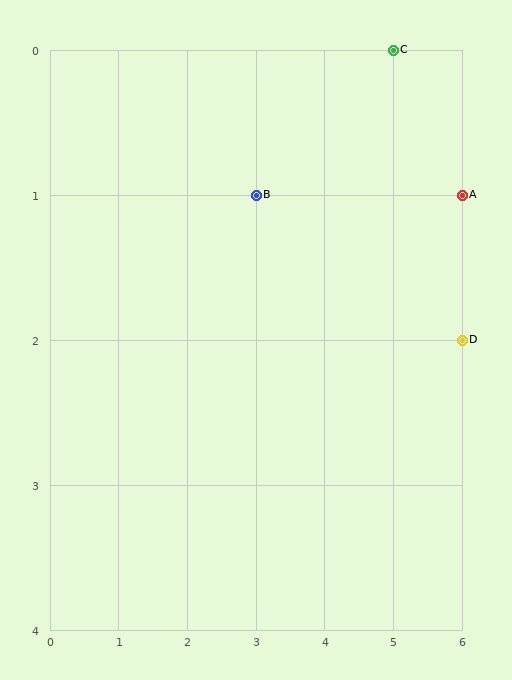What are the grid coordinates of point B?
Point B is at grid coordinates (3, 1).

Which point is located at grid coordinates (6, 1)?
Point A is at (6, 1).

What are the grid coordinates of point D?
Point D is at grid coordinates (6, 2).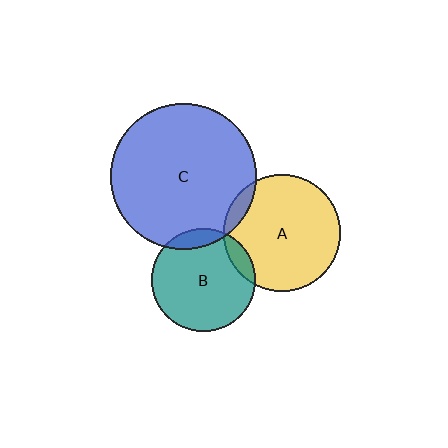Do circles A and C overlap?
Yes.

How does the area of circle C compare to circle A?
Approximately 1.5 times.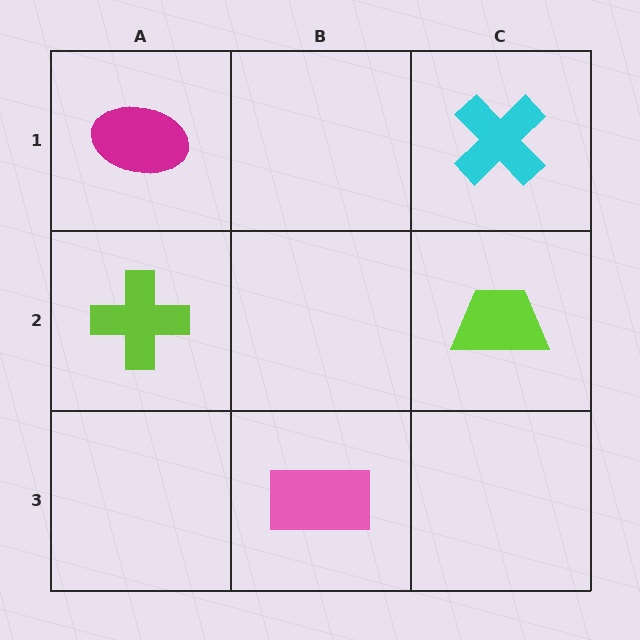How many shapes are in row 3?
1 shape.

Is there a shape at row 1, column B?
No, that cell is empty.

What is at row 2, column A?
A lime cross.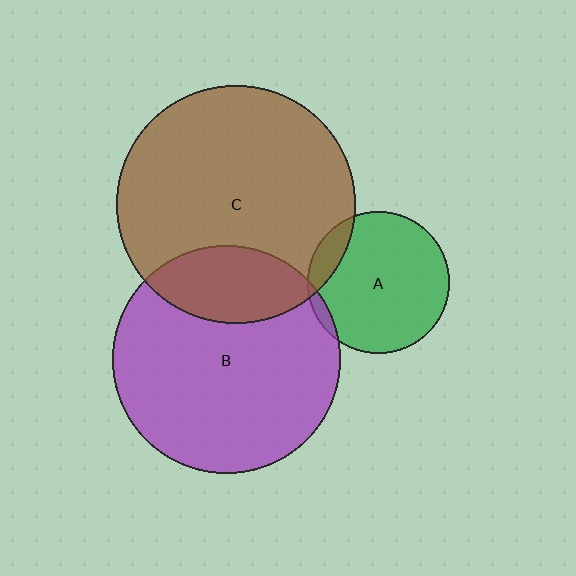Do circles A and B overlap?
Yes.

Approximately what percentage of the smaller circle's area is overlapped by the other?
Approximately 5%.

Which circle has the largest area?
Circle C (brown).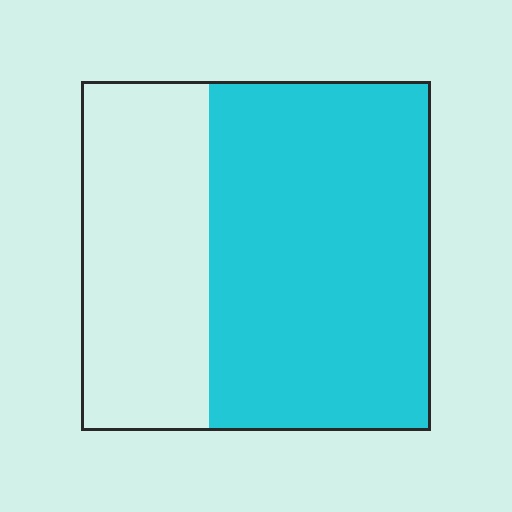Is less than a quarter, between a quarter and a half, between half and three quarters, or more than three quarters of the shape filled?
Between half and three quarters.